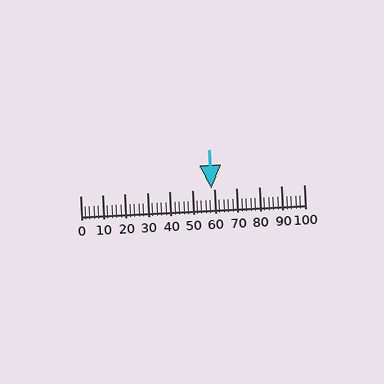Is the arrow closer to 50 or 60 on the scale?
The arrow is closer to 60.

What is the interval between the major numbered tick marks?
The major tick marks are spaced 10 units apart.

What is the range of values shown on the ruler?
The ruler shows values from 0 to 100.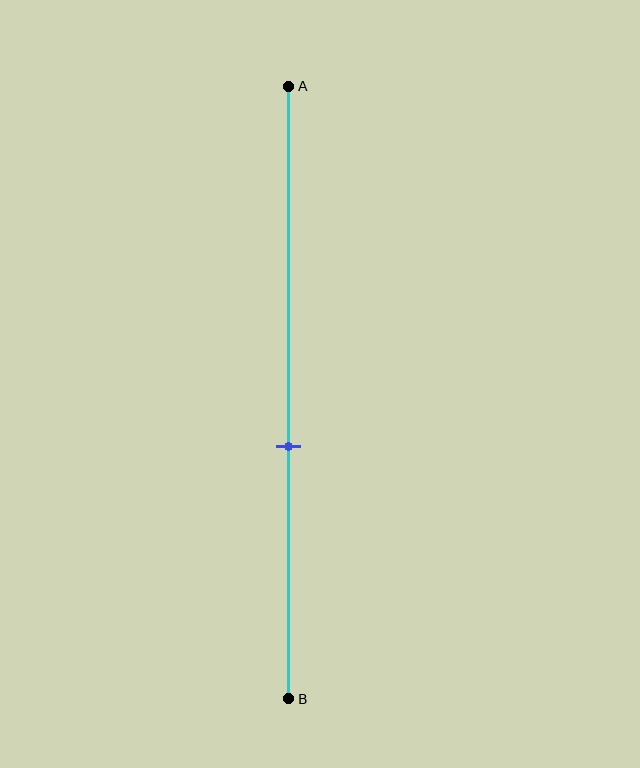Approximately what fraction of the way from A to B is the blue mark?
The blue mark is approximately 60% of the way from A to B.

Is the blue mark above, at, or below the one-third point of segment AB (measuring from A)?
The blue mark is below the one-third point of segment AB.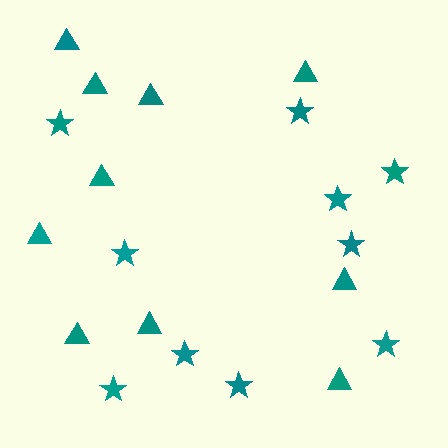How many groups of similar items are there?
There are 2 groups: one group of stars (10) and one group of triangles (10).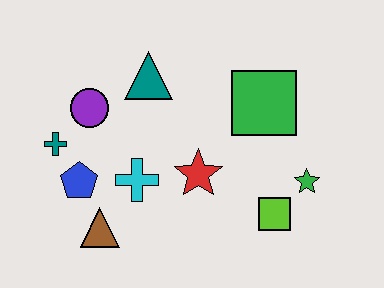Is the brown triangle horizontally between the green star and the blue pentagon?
Yes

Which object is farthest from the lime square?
The teal cross is farthest from the lime square.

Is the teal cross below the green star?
No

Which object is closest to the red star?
The cyan cross is closest to the red star.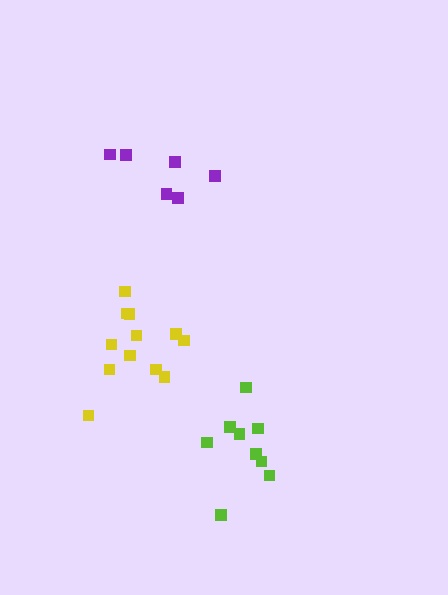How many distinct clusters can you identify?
There are 3 distinct clusters.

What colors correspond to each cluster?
The clusters are colored: yellow, lime, purple.